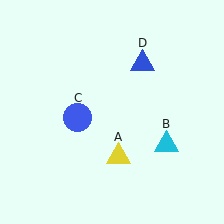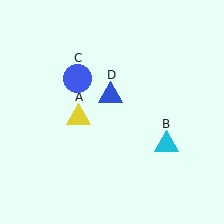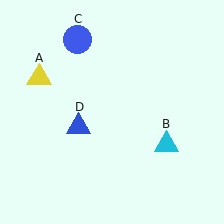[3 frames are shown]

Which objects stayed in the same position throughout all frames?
Cyan triangle (object B) remained stationary.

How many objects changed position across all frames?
3 objects changed position: yellow triangle (object A), blue circle (object C), blue triangle (object D).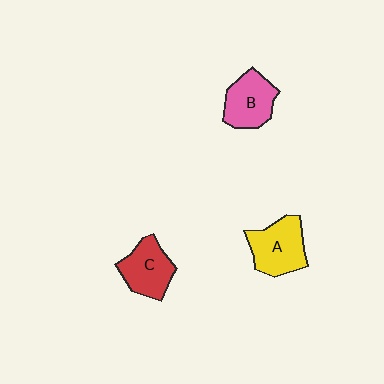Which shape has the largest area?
Shape A (yellow).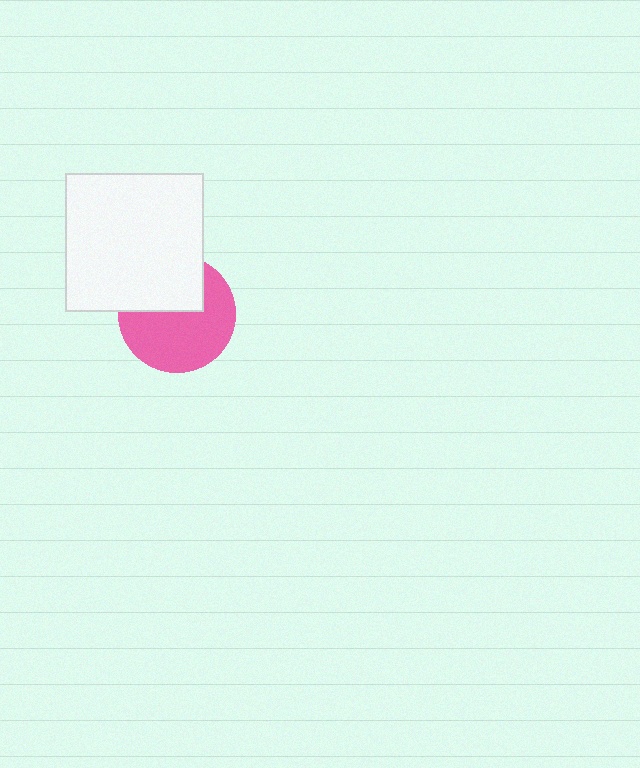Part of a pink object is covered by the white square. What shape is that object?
It is a circle.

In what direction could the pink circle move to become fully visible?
The pink circle could move down. That would shift it out from behind the white square entirely.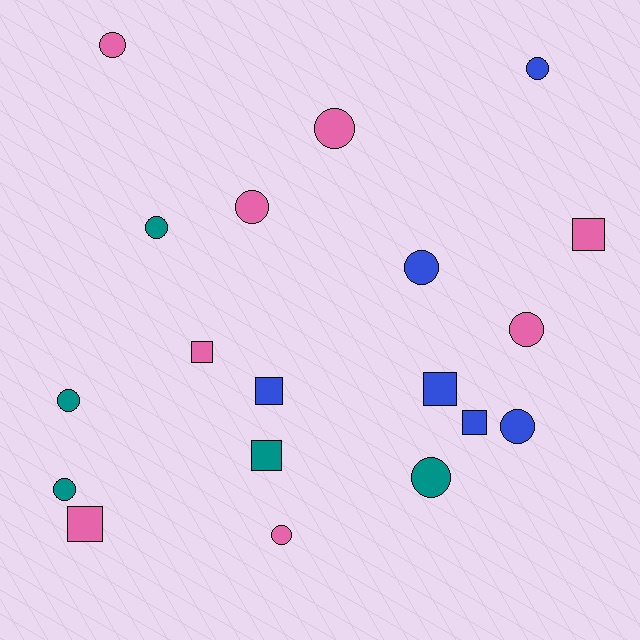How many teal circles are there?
There are 4 teal circles.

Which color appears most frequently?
Pink, with 8 objects.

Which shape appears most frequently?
Circle, with 12 objects.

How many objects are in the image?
There are 19 objects.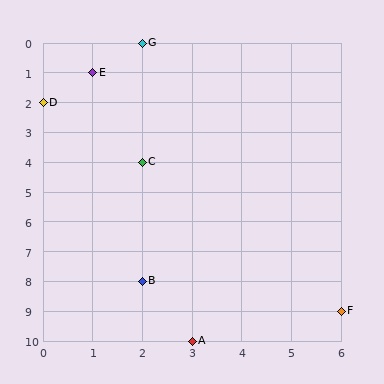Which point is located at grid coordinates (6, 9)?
Point F is at (6, 9).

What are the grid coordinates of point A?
Point A is at grid coordinates (3, 10).